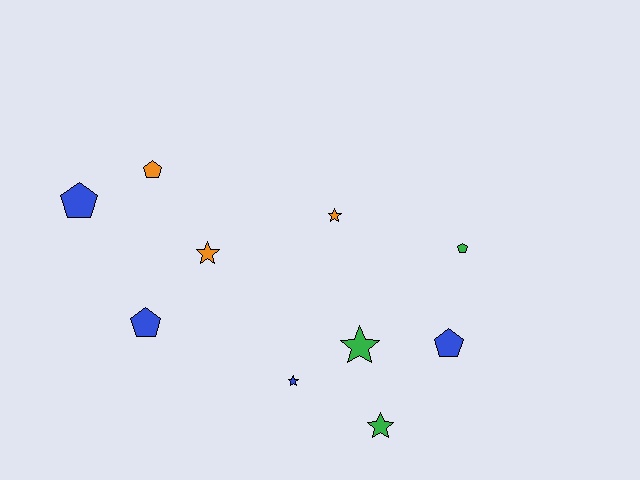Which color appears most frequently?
Blue, with 4 objects.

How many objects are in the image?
There are 10 objects.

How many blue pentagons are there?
There are 3 blue pentagons.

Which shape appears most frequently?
Pentagon, with 5 objects.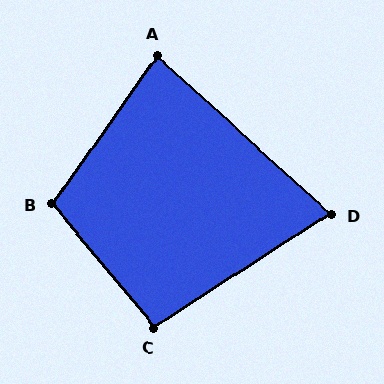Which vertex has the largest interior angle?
B, at approximately 105 degrees.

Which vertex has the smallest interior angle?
D, at approximately 75 degrees.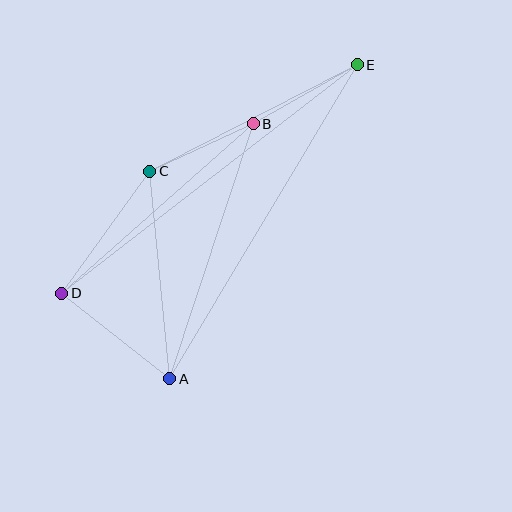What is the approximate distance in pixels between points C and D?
The distance between C and D is approximately 151 pixels.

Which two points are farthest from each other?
Points D and E are farthest from each other.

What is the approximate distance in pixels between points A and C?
The distance between A and C is approximately 208 pixels.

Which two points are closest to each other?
Points B and C are closest to each other.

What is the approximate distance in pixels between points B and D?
The distance between B and D is approximately 256 pixels.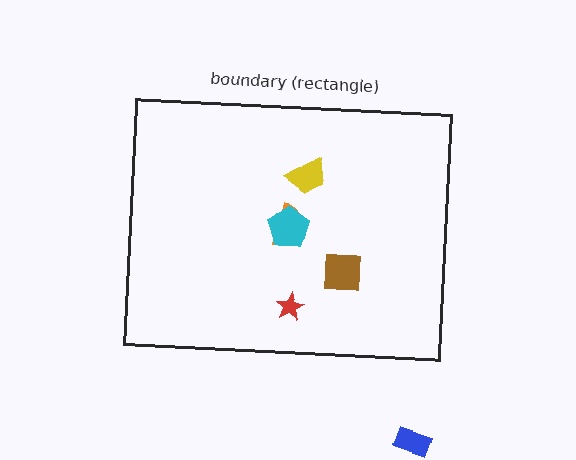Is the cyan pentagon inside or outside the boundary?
Inside.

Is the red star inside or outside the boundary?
Inside.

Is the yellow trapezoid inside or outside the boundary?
Inside.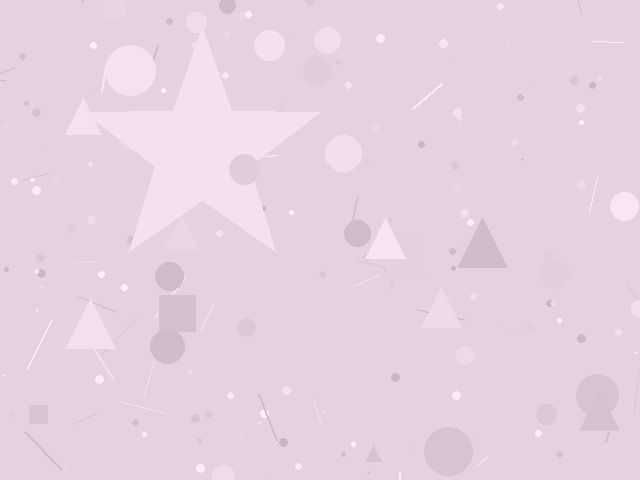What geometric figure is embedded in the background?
A star is embedded in the background.